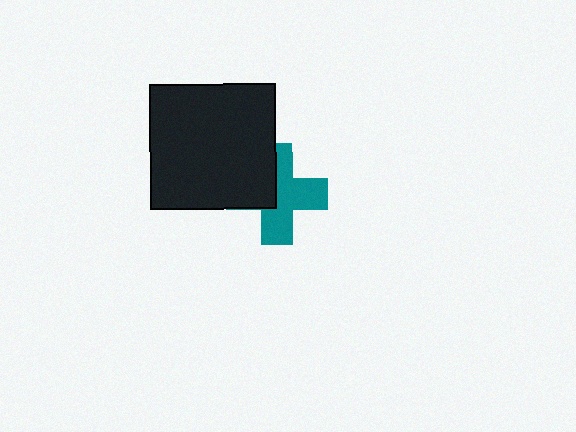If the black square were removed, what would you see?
You would see the complete teal cross.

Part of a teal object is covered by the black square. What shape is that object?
It is a cross.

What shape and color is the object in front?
The object in front is a black square.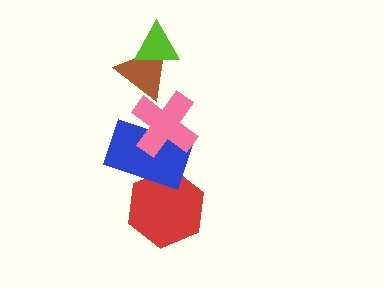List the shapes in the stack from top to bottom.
From top to bottom: the lime triangle, the brown triangle, the pink cross, the blue rectangle, the red hexagon.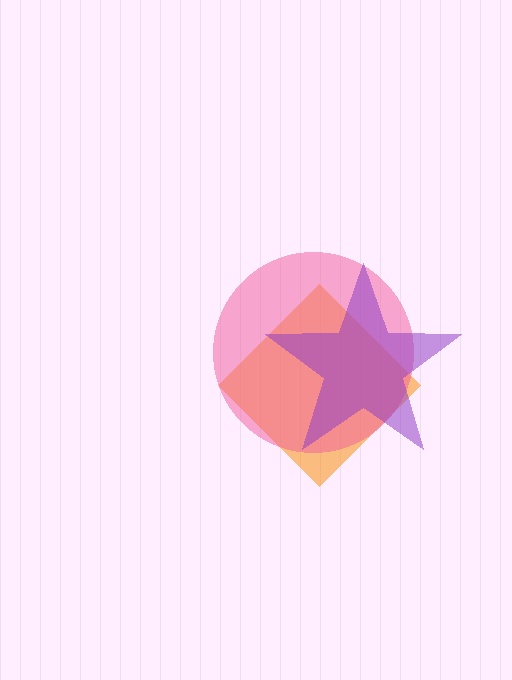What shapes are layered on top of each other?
The layered shapes are: an orange diamond, a pink circle, a purple star.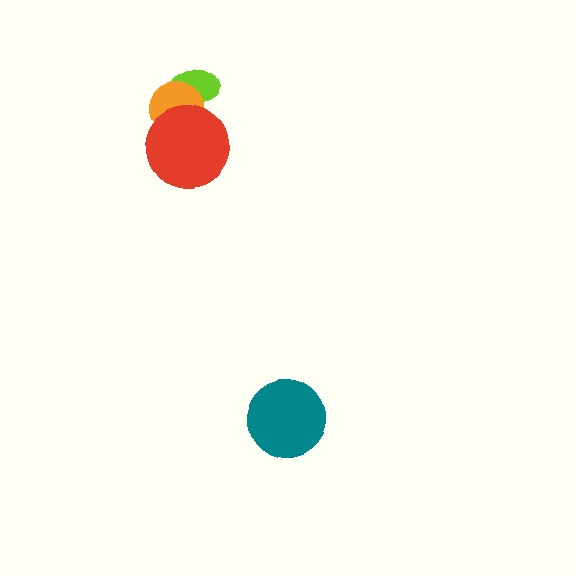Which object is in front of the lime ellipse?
The orange circle is in front of the lime ellipse.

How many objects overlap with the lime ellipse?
1 object overlaps with the lime ellipse.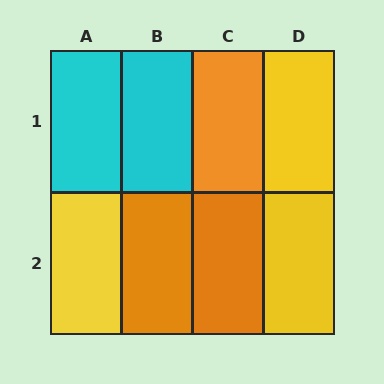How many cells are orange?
3 cells are orange.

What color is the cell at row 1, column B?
Cyan.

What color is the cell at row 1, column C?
Orange.